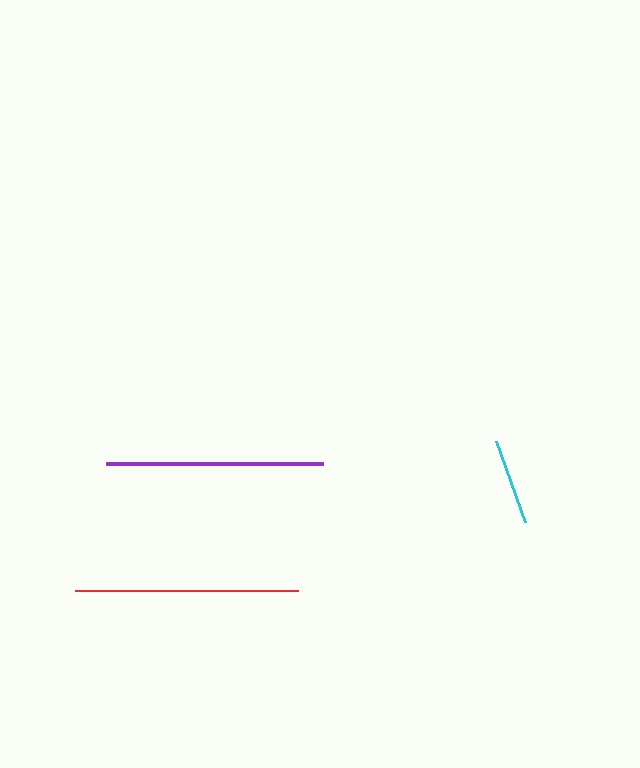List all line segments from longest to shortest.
From longest to shortest: red, purple, cyan.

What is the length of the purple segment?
The purple segment is approximately 217 pixels long.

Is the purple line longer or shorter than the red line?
The red line is longer than the purple line.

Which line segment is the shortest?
The cyan line is the shortest at approximately 86 pixels.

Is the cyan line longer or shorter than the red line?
The red line is longer than the cyan line.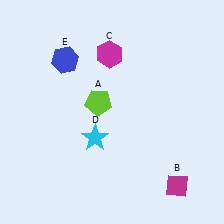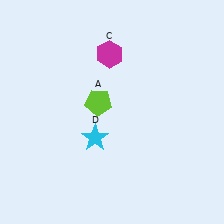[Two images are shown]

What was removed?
The magenta diamond (B), the blue hexagon (E) were removed in Image 2.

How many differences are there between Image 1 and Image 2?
There are 2 differences between the two images.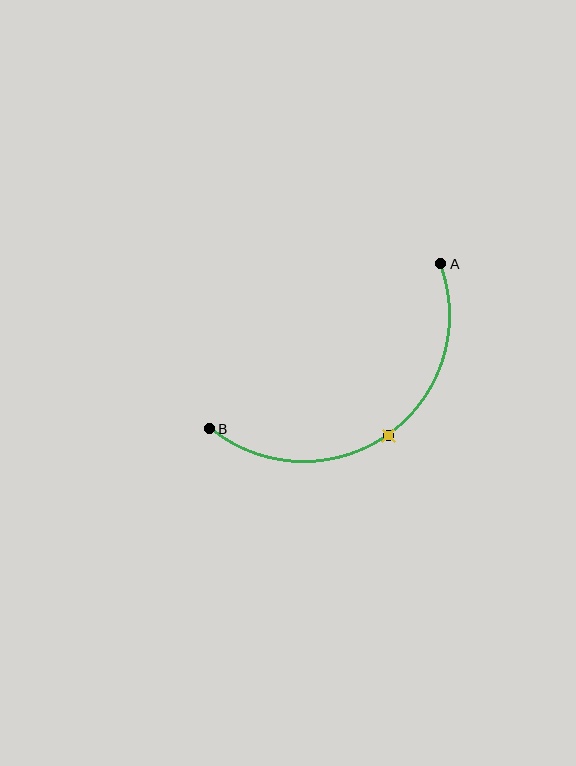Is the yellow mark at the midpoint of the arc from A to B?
Yes. The yellow mark lies on the arc at equal arc-length from both A and B — it is the arc midpoint.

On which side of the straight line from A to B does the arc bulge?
The arc bulges below and to the right of the straight line connecting A and B.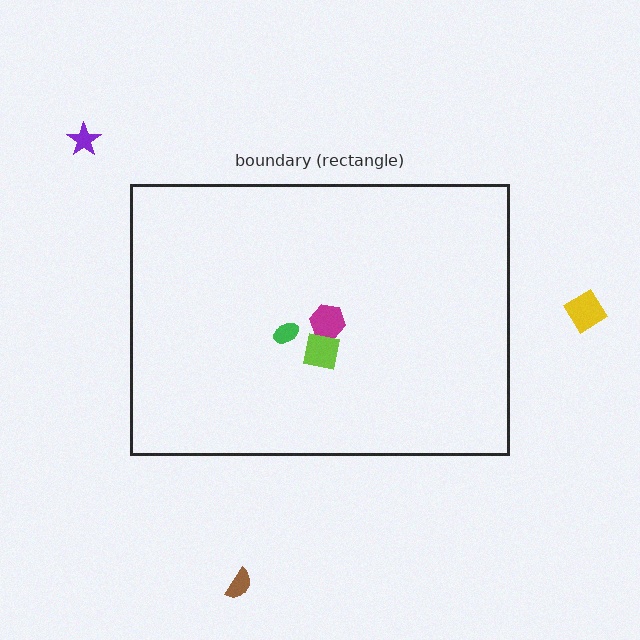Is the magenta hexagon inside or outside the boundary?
Inside.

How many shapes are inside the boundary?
3 inside, 3 outside.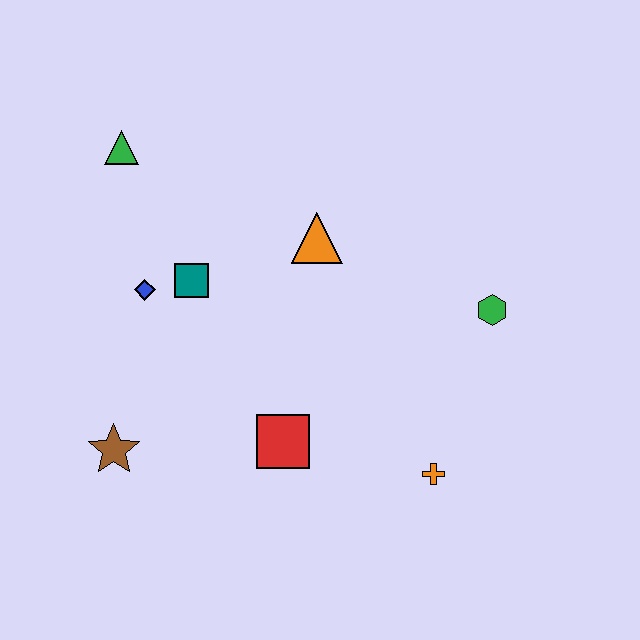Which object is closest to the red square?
The orange cross is closest to the red square.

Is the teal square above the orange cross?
Yes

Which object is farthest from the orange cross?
The green triangle is farthest from the orange cross.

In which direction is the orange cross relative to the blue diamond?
The orange cross is to the right of the blue diamond.